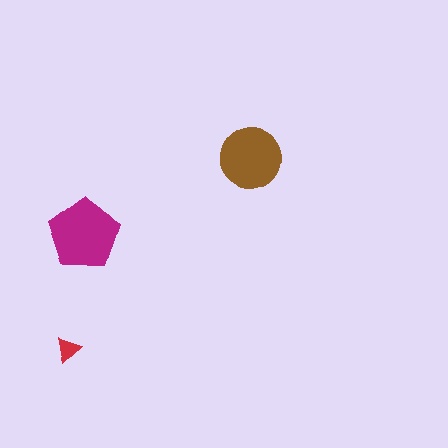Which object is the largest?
The magenta pentagon.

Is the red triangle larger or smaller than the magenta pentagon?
Smaller.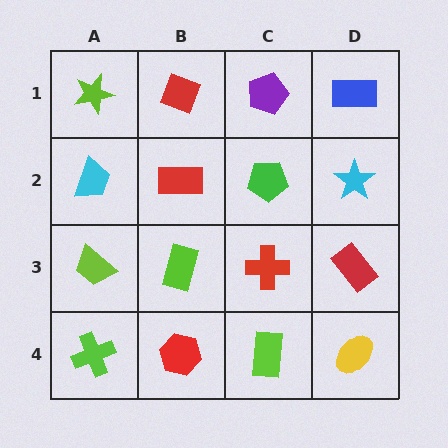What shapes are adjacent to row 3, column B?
A red rectangle (row 2, column B), a red hexagon (row 4, column B), a lime trapezoid (row 3, column A), a red cross (row 3, column C).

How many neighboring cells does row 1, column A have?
2.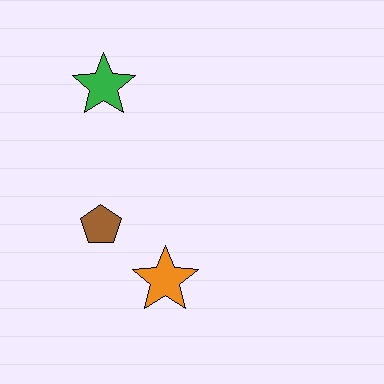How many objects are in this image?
There are 3 objects.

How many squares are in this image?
There are no squares.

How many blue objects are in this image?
There are no blue objects.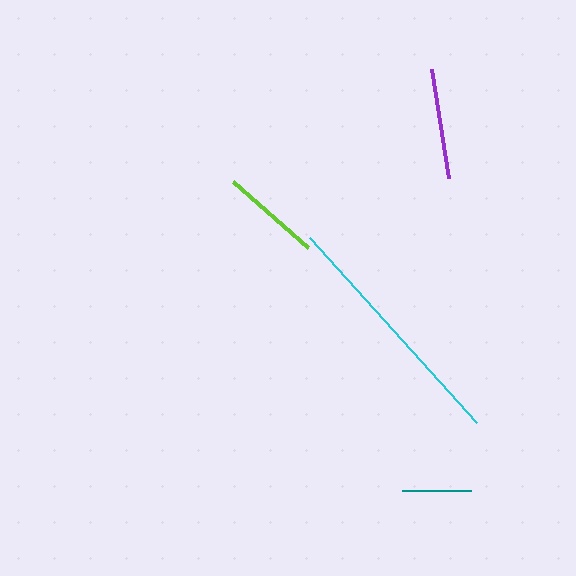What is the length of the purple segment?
The purple segment is approximately 110 pixels long.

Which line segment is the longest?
The cyan line is the longest at approximately 249 pixels.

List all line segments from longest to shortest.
From longest to shortest: cyan, purple, lime, teal.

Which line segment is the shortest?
The teal line is the shortest at approximately 69 pixels.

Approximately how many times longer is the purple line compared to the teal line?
The purple line is approximately 1.6 times the length of the teal line.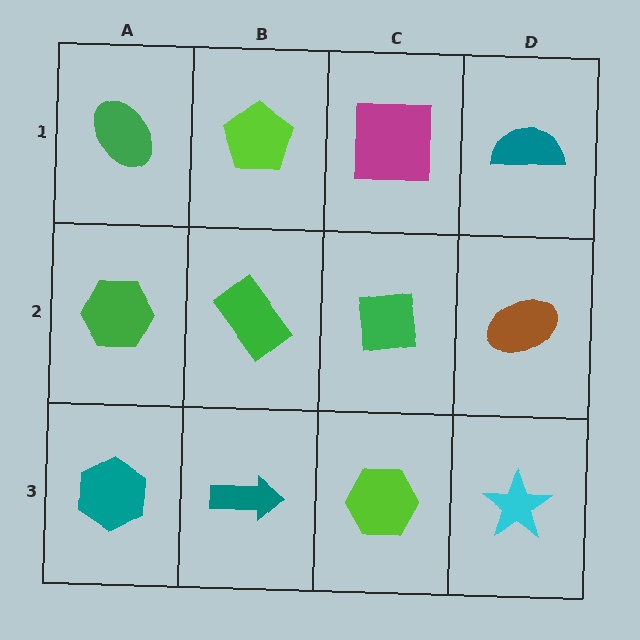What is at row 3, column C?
A lime hexagon.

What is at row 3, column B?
A teal arrow.